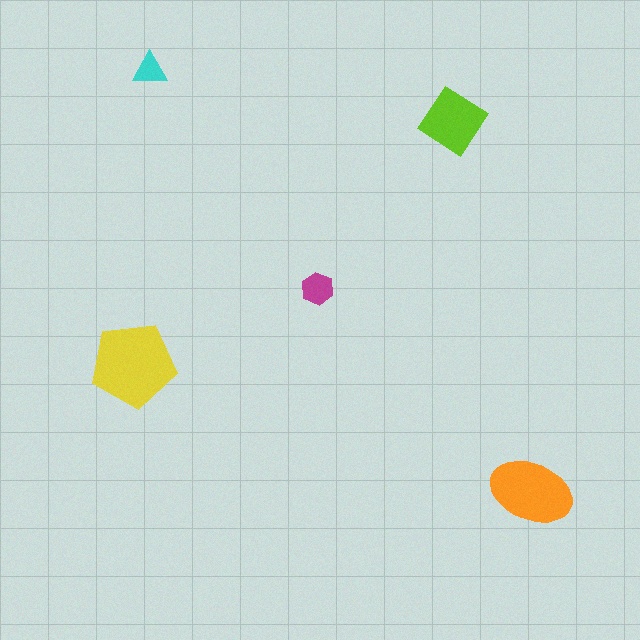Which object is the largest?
The yellow pentagon.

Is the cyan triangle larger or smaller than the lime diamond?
Smaller.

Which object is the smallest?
The cyan triangle.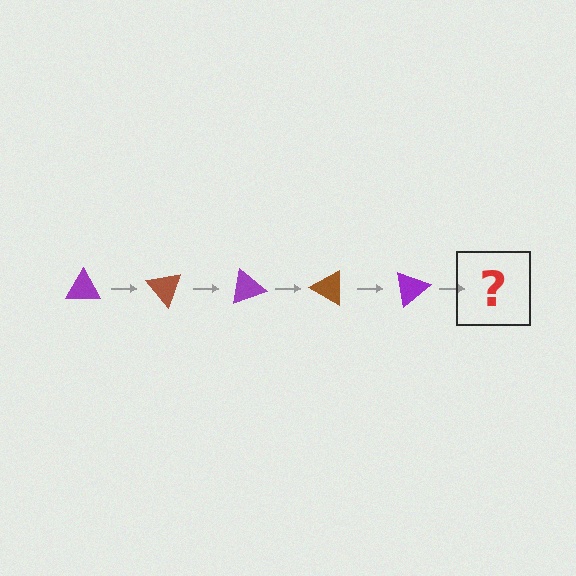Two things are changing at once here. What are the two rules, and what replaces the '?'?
The two rules are that it rotates 50 degrees each step and the color cycles through purple and brown. The '?' should be a brown triangle, rotated 250 degrees from the start.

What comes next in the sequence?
The next element should be a brown triangle, rotated 250 degrees from the start.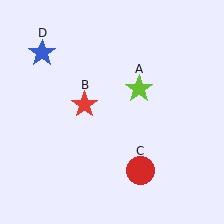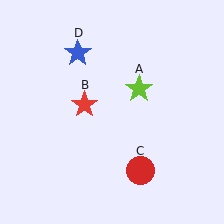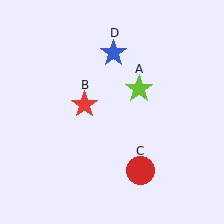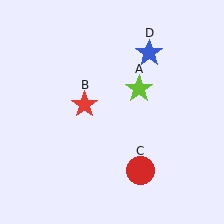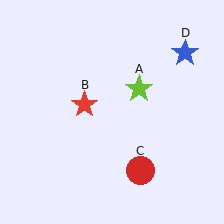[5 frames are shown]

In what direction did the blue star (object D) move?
The blue star (object D) moved right.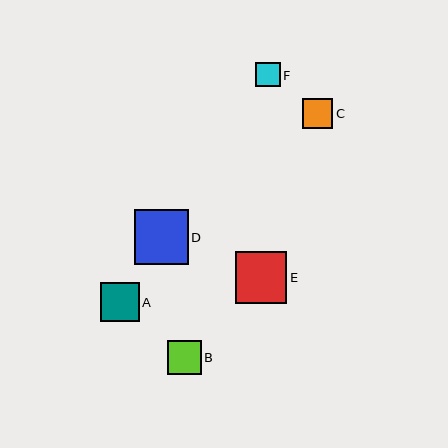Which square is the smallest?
Square F is the smallest with a size of approximately 24 pixels.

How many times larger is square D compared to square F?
Square D is approximately 2.2 times the size of square F.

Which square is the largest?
Square D is the largest with a size of approximately 54 pixels.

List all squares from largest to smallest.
From largest to smallest: D, E, A, B, C, F.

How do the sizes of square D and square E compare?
Square D and square E are approximately the same size.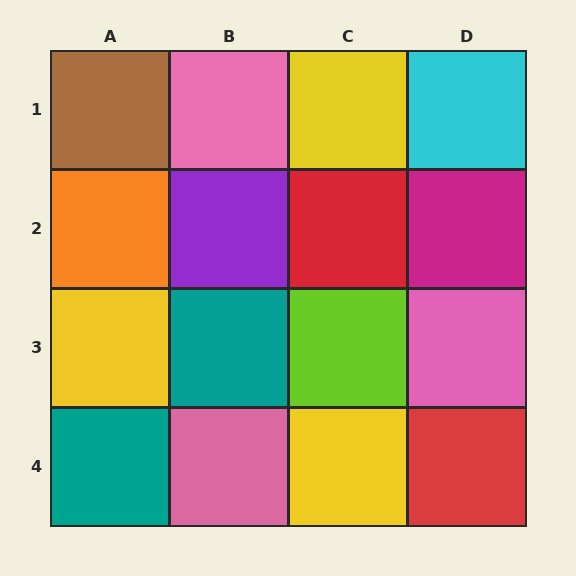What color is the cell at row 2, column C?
Red.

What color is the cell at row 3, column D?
Pink.